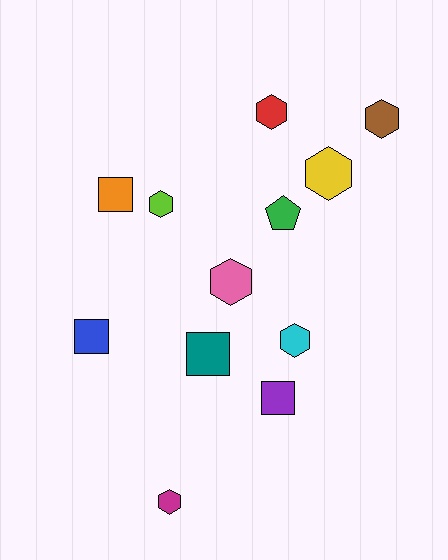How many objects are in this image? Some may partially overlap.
There are 12 objects.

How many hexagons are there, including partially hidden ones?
There are 7 hexagons.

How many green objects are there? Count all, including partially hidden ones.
There is 1 green object.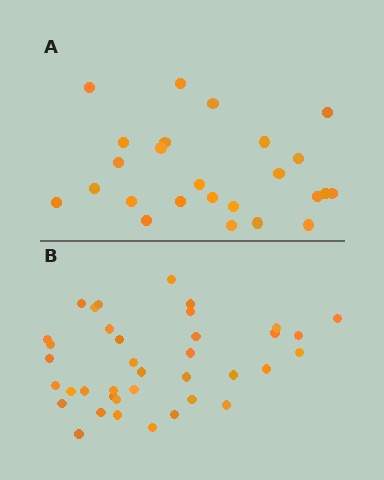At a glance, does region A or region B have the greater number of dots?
Region B (the bottom region) has more dots.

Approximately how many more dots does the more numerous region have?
Region B has approximately 15 more dots than region A.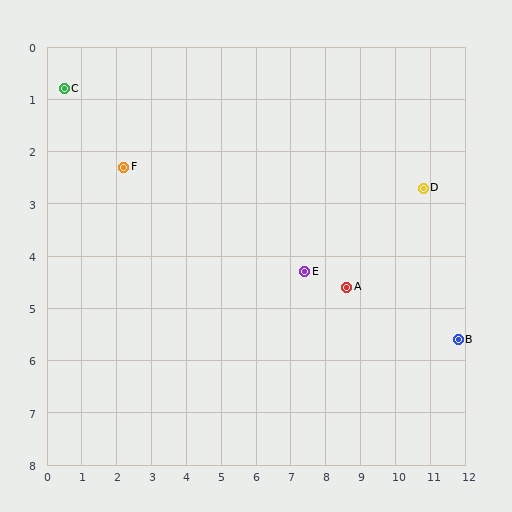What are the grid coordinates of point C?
Point C is at approximately (0.5, 0.8).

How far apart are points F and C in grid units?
Points F and C are about 2.3 grid units apart.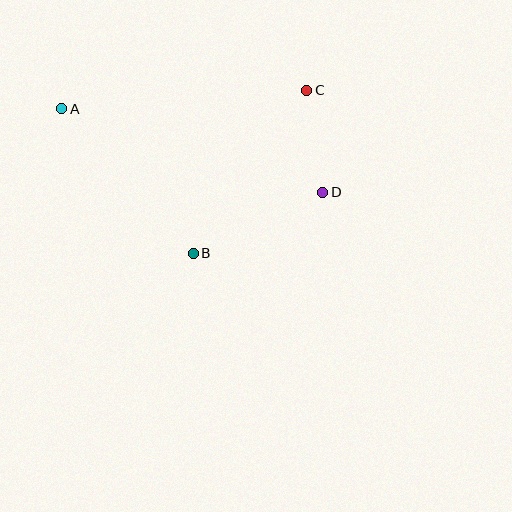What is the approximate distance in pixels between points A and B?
The distance between A and B is approximately 196 pixels.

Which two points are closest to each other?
Points C and D are closest to each other.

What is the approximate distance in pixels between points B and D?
The distance between B and D is approximately 143 pixels.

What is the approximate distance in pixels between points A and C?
The distance between A and C is approximately 246 pixels.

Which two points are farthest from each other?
Points A and D are farthest from each other.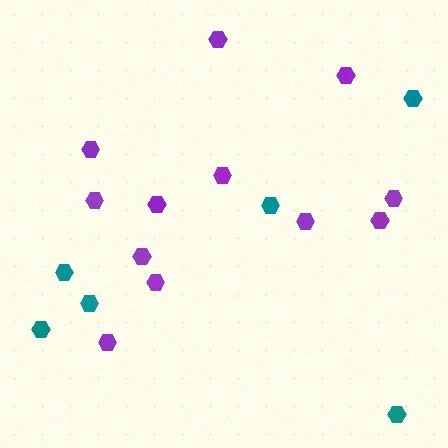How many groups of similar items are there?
There are 2 groups: one group of teal hexagons (6) and one group of purple hexagons (12).